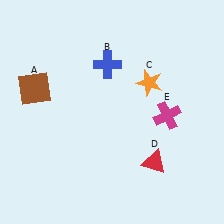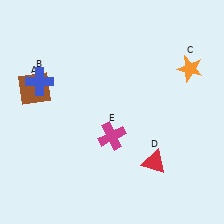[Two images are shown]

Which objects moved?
The objects that moved are: the blue cross (B), the orange star (C), the magenta cross (E).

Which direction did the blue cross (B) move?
The blue cross (B) moved left.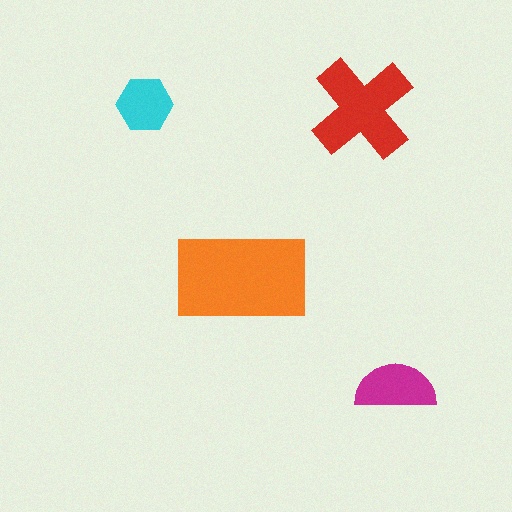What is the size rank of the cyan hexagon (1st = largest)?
4th.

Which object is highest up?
The cyan hexagon is topmost.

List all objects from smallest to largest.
The cyan hexagon, the magenta semicircle, the red cross, the orange rectangle.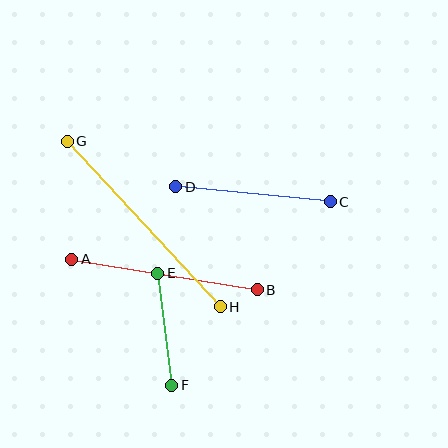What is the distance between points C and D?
The distance is approximately 155 pixels.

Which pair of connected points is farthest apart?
Points G and H are farthest apart.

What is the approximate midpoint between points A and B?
The midpoint is at approximately (165, 274) pixels.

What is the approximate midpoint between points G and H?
The midpoint is at approximately (144, 224) pixels.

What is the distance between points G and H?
The distance is approximately 225 pixels.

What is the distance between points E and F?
The distance is approximately 113 pixels.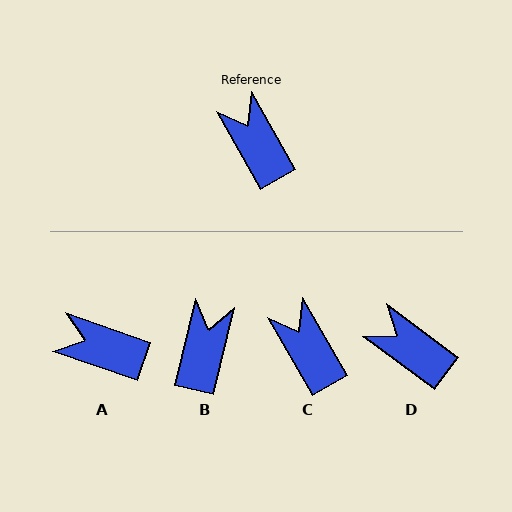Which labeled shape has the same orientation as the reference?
C.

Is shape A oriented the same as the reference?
No, it is off by about 41 degrees.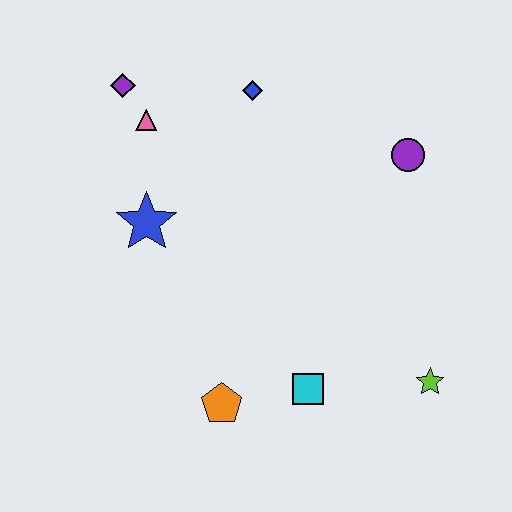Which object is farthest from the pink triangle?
The lime star is farthest from the pink triangle.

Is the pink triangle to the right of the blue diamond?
No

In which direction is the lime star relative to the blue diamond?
The lime star is below the blue diamond.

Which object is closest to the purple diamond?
The pink triangle is closest to the purple diamond.